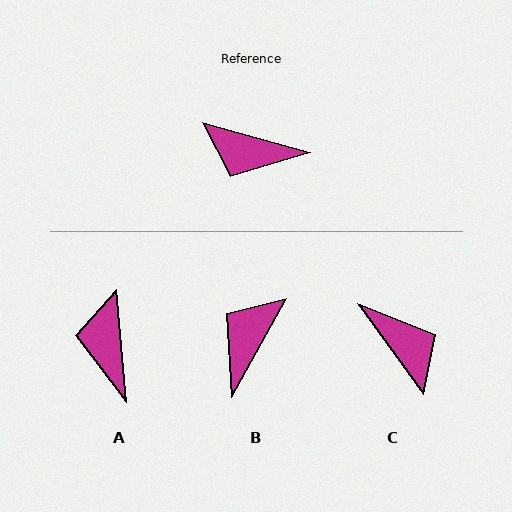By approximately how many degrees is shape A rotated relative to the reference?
Approximately 69 degrees clockwise.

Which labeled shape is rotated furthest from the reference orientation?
C, about 141 degrees away.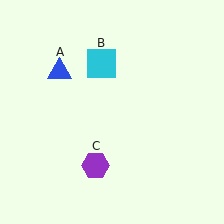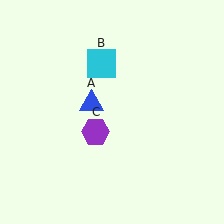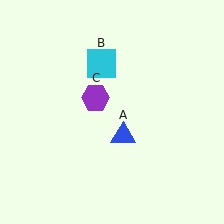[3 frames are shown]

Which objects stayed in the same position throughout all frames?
Cyan square (object B) remained stationary.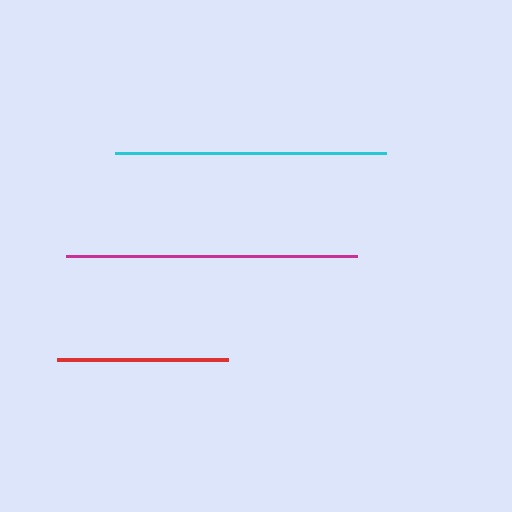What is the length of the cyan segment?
The cyan segment is approximately 271 pixels long.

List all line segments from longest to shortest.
From longest to shortest: magenta, cyan, red.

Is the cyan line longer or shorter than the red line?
The cyan line is longer than the red line.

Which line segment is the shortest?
The red line is the shortest at approximately 171 pixels.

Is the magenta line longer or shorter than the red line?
The magenta line is longer than the red line.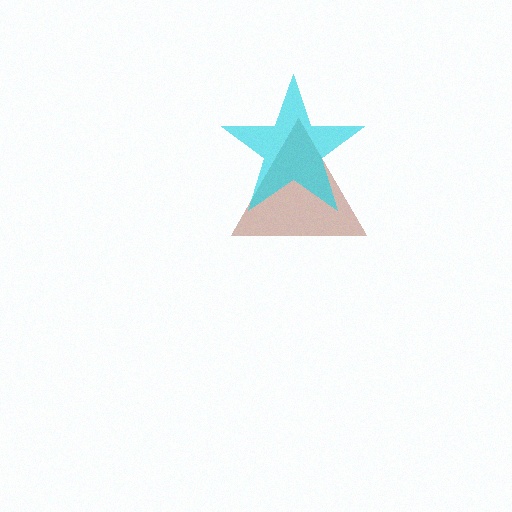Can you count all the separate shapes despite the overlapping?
Yes, there are 2 separate shapes.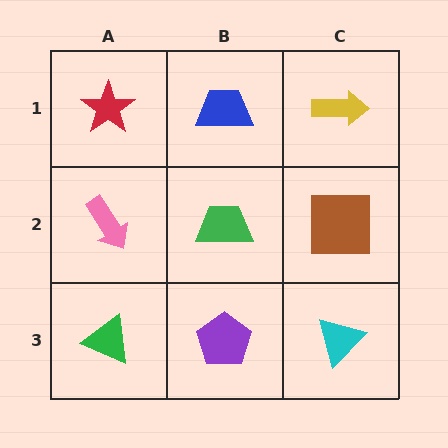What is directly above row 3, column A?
A pink arrow.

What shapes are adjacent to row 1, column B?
A green trapezoid (row 2, column B), a red star (row 1, column A), a yellow arrow (row 1, column C).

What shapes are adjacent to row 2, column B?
A blue trapezoid (row 1, column B), a purple pentagon (row 3, column B), a pink arrow (row 2, column A), a brown square (row 2, column C).